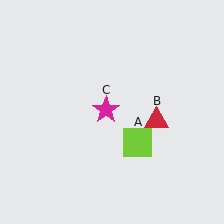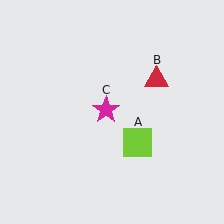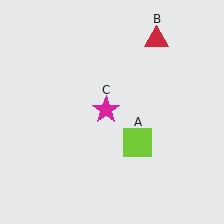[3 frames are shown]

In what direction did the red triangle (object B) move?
The red triangle (object B) moved up.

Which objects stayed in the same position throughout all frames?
Lime square (object A) and magenta star (object C) remained stationary.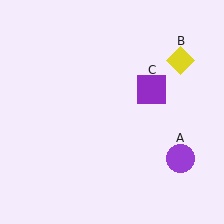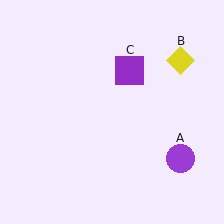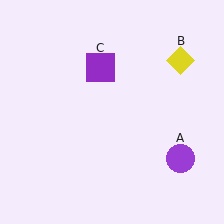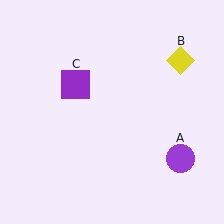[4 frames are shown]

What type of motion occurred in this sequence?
The purple square (object C) rotated counterclockwise around the center of the scene.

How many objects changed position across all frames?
1 object changed position: purple square (object C).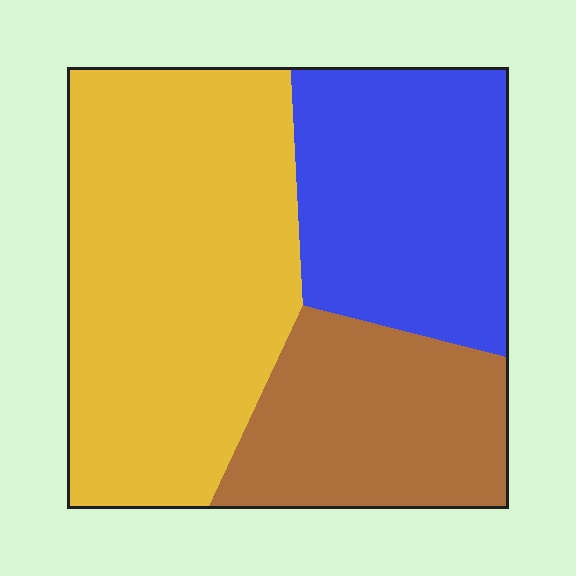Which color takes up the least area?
Brown, at roughly 25%.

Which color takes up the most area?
Yellow, at roughly 50%.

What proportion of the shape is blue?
Blue takes up between a sixth and a third of the shape.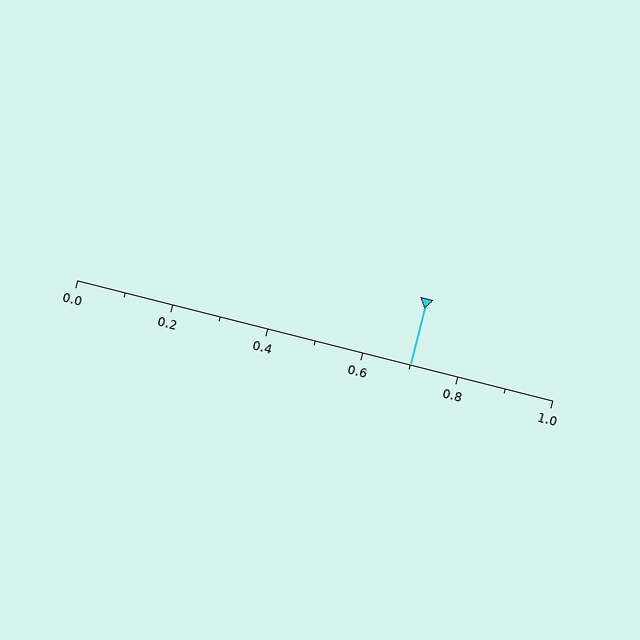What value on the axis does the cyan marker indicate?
The marker indicates approximately 0.7.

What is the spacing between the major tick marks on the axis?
The major ticks are spaced 0.2 apart.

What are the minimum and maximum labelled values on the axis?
The axis runs from 0.0 to 1.0.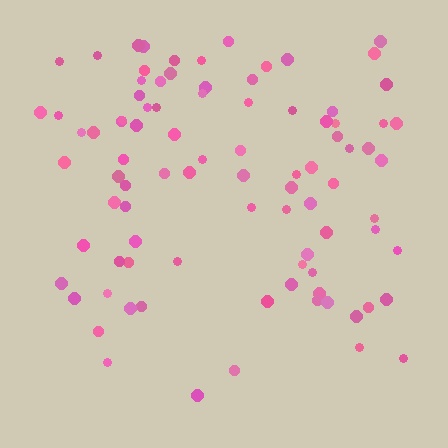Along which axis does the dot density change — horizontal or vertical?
Vertical.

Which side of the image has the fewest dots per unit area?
The bottom.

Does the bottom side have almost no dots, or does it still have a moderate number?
Still a moderate number, just noticeably fewer than the top.